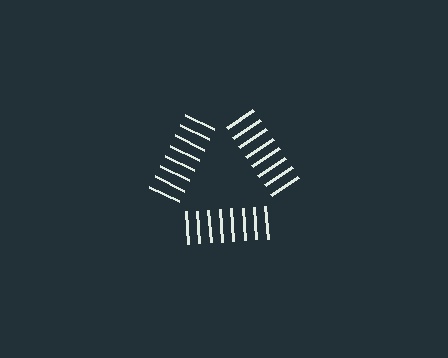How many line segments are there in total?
24 — 8 along each of the 3 edges.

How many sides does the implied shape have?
3 sides — the line-ends trace a triangle.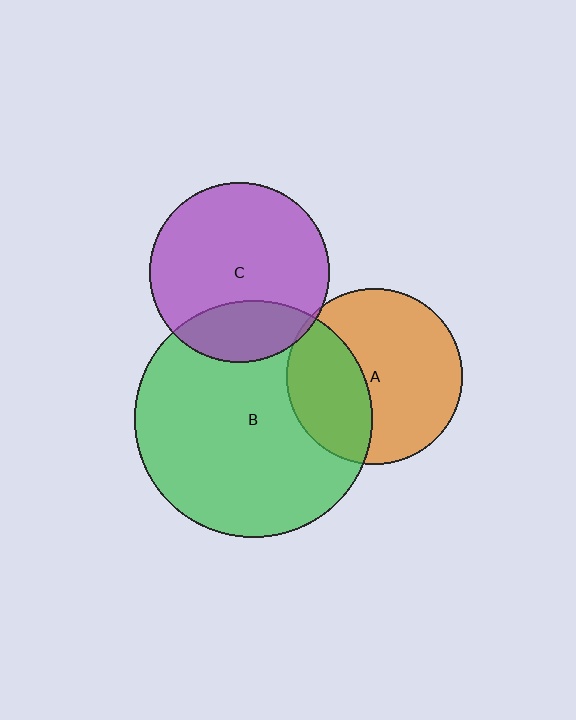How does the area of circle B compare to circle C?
Approximately 1.7 times.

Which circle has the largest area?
Circle B (green).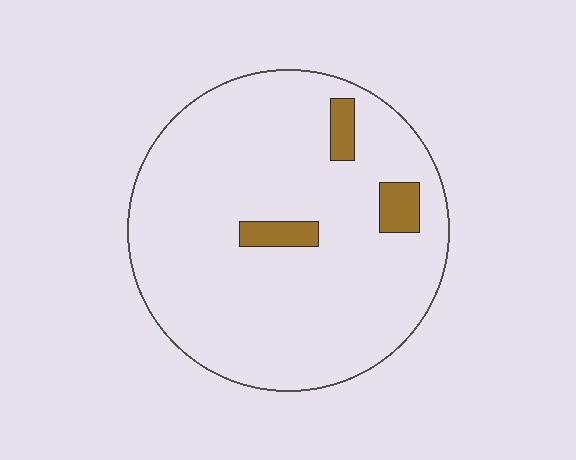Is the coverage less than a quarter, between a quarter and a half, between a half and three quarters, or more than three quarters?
Less than a quarter.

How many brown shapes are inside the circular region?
3.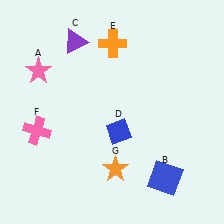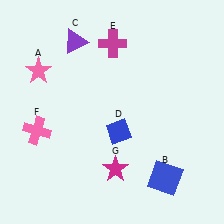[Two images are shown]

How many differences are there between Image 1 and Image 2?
There are 2 differences between the two images.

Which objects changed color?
E changed from orange to magenta. G changed from orange to magenta.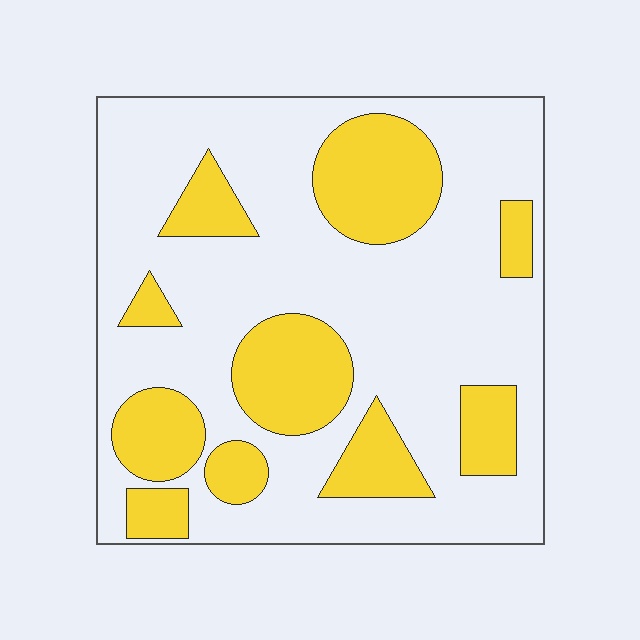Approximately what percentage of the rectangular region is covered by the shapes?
Approximately 30%.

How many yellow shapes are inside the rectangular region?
10.